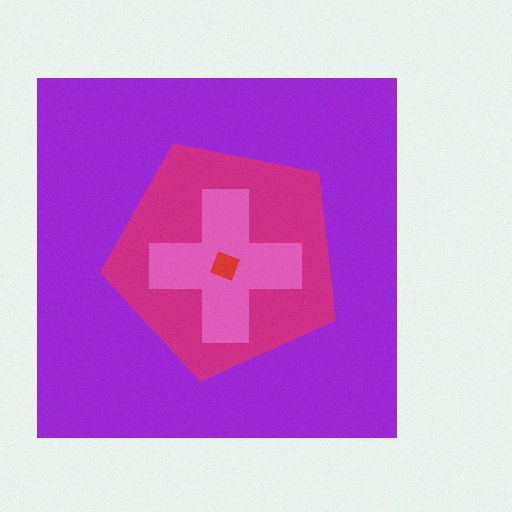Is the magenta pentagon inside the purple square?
Yes.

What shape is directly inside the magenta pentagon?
The pink cross.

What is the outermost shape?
The purple square.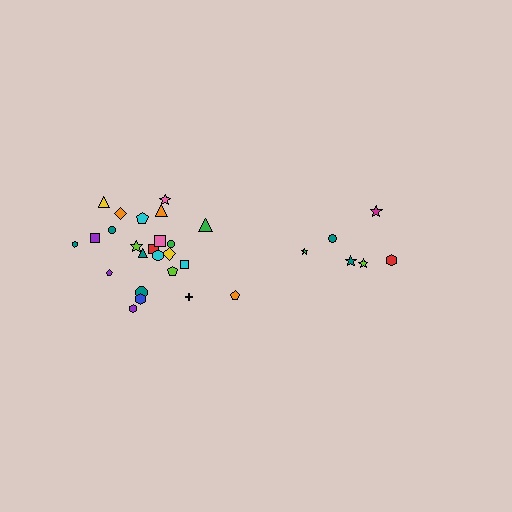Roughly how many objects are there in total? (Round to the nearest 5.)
Roughly 30 objects in total.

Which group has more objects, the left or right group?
The left group.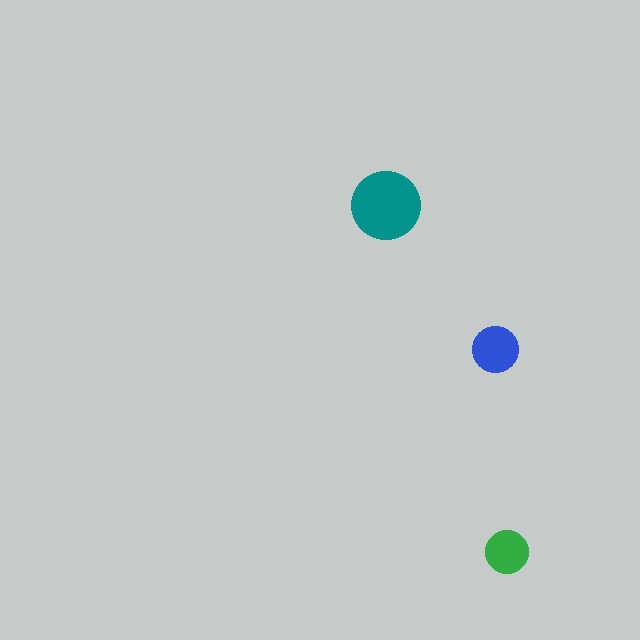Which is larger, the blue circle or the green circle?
The blue one.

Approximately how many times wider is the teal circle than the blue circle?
About 1.5 times wider.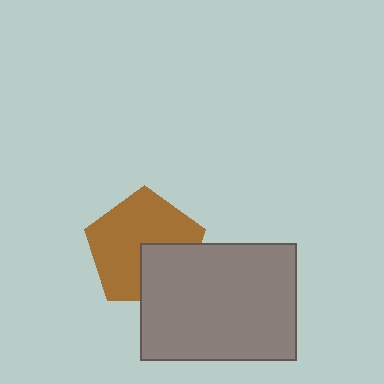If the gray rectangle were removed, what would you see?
You would see the complete brown pentagon.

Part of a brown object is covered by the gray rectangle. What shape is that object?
It is a pentagon.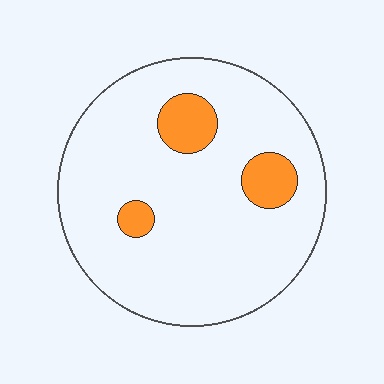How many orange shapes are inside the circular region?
3.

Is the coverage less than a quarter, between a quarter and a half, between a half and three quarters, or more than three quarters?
Less than a quarter.